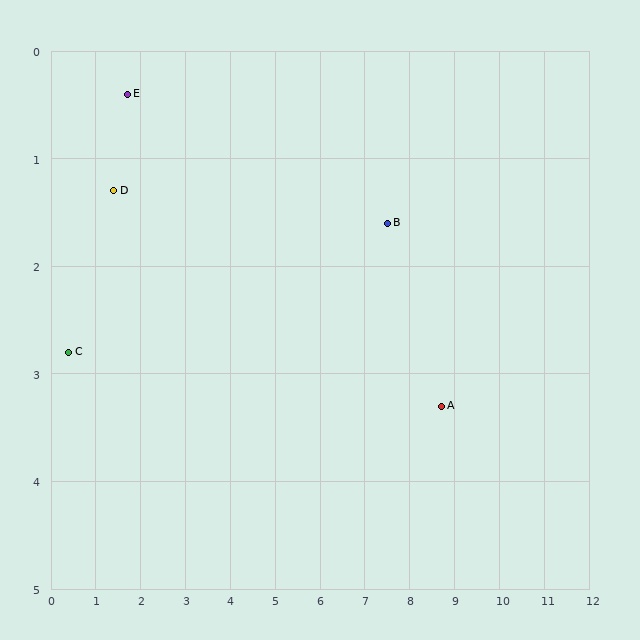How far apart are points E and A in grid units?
Points E and A are about 7.6 grid units apart.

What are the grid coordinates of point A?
Point A is at approximately (8.7, 3.3).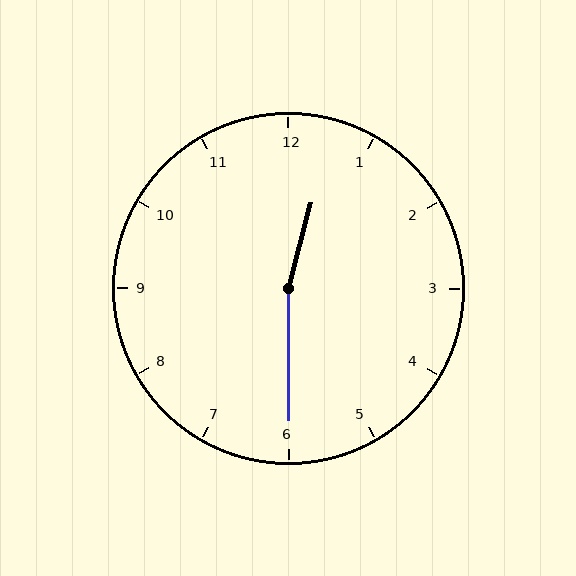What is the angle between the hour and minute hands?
Approximately 165 degrees.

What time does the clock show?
12:30.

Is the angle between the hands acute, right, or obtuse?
It is obtuse.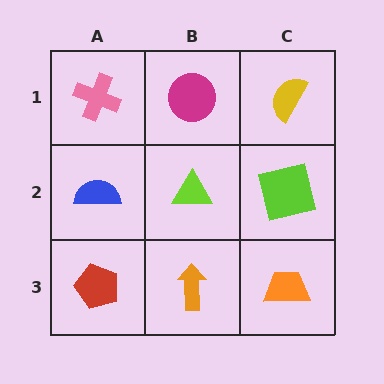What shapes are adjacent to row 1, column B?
A lime triangle (row 2, column B), a pink cross (row 1, column A), a yellow semicircle (row 1, column C).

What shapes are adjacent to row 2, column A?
A pink cross (row 1, column A), a red pentagon (row 3, column A), a lime triangle (row 2, column B).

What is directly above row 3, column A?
A blue semicircle.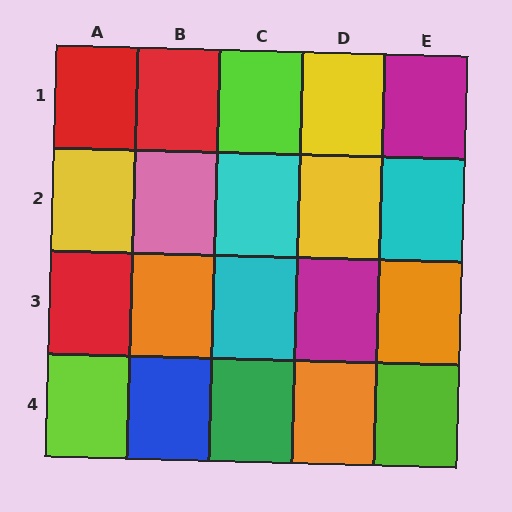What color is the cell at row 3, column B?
Orange.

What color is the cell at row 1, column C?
Lime.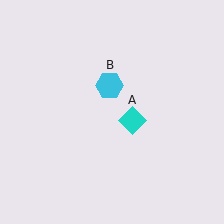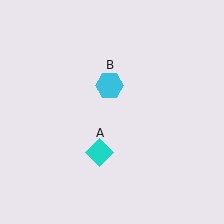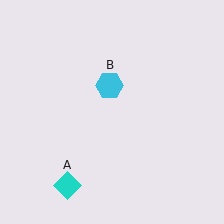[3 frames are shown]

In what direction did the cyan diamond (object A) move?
The cyan diamond (object A) moved down and to the left.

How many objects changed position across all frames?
1 object changed position: cyan diamond (object A).